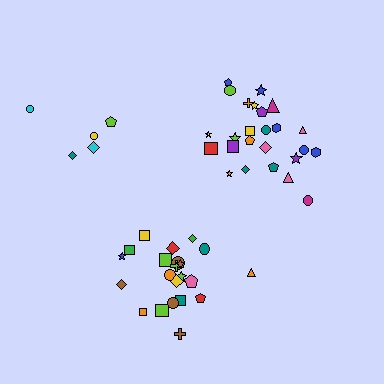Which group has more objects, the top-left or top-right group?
The top-right group.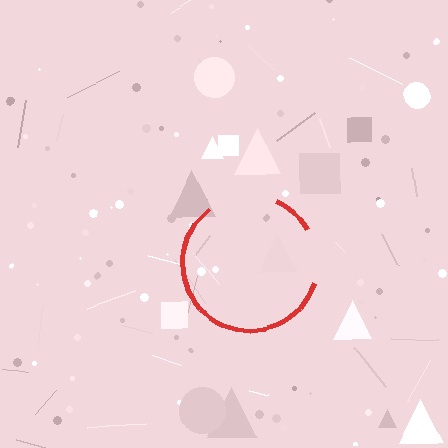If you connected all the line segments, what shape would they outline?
They would outline a circle.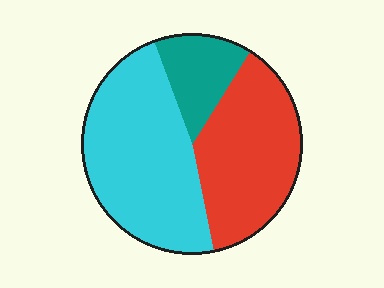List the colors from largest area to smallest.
From largest to smallest: cyan, red, teal.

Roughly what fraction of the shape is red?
Red covers around 40% of the shape.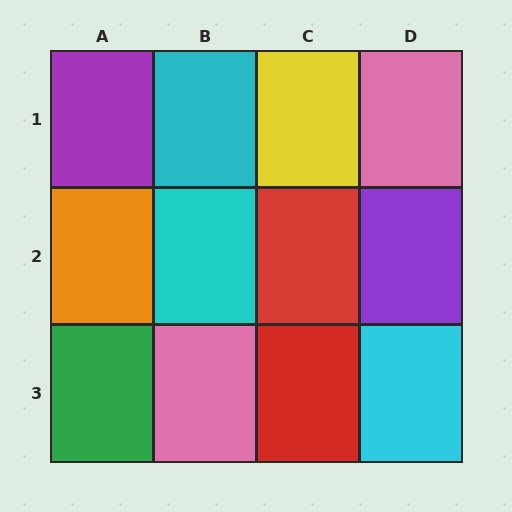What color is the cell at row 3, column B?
Pink.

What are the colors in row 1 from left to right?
Purple, cyan, yellow, pink.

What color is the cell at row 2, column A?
Orange.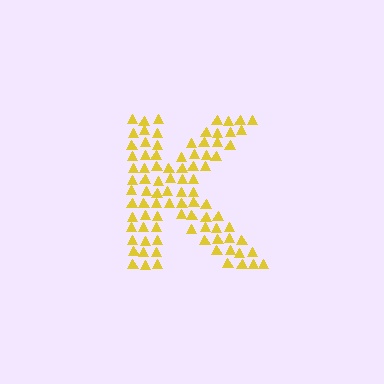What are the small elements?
The small elements are triangles.